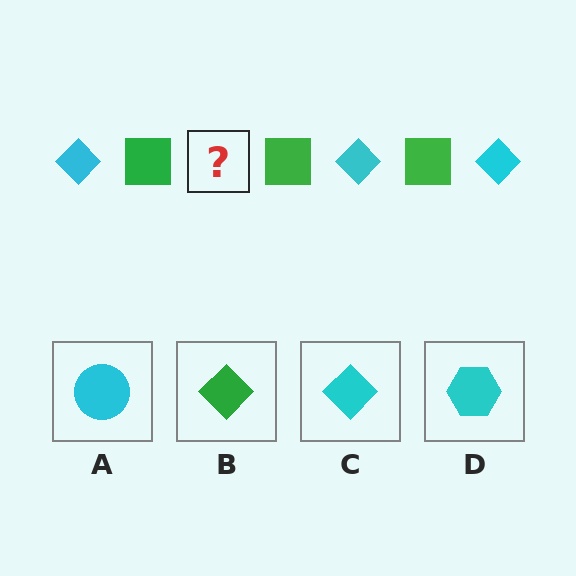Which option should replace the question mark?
Option C.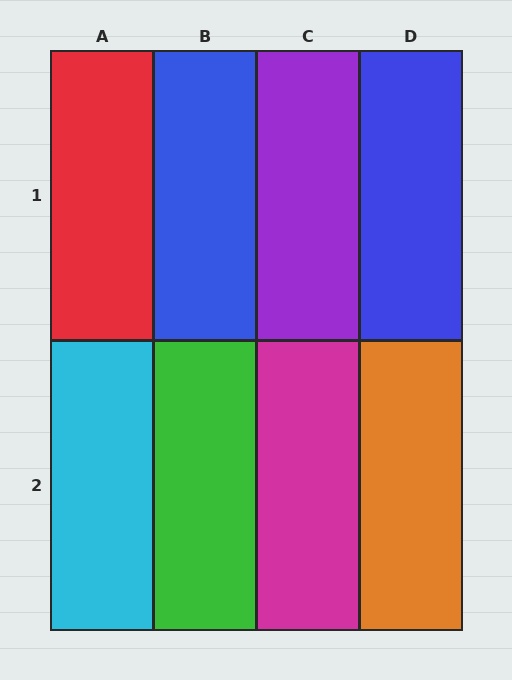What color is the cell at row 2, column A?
Cyan.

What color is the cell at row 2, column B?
Green.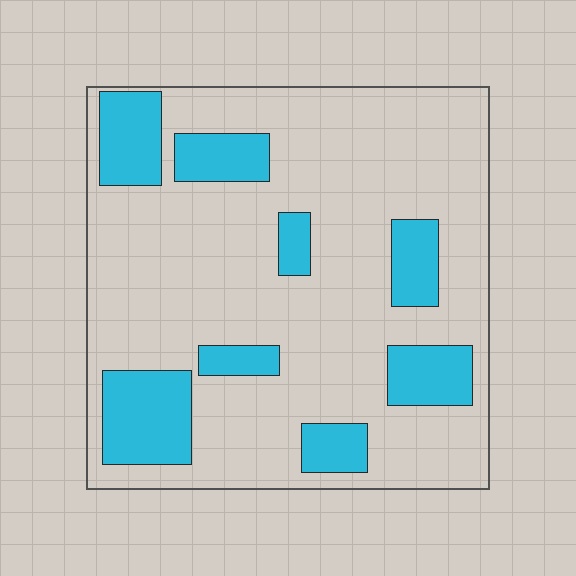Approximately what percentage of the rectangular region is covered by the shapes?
Approximately 20%.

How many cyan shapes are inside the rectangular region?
8.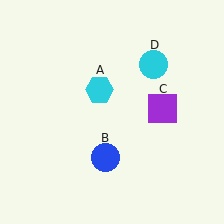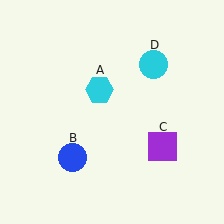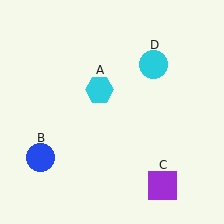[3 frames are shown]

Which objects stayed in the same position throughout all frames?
Cyan hexagon (object A) and cyan circle (object D) remained stationary.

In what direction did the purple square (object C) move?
The purple square (object C) moved down.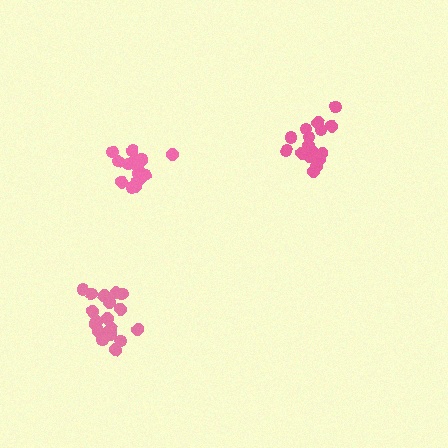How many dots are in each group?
Group 1: 16 dots, Group 2: 19 dots, Group 3: 19 dots (54 total).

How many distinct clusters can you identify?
There are 3 distinct clusters.